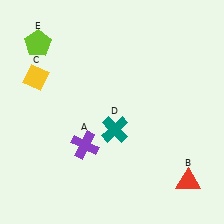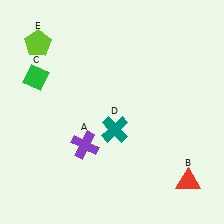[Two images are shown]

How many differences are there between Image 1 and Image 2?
There is 1 difference between the two images.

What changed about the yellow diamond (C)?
In Image 1, C is yellow. In Image 2, it changed to green.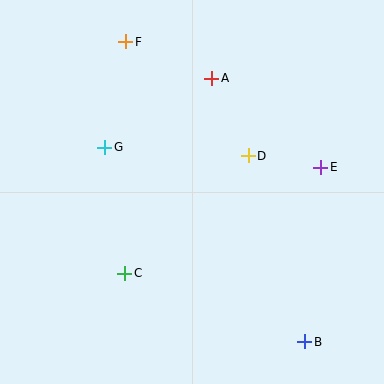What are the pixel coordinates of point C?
Point C is at (125, 273).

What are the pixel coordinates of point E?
Point E is at (321, 167).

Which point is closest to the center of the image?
Point D at (248, 156) is closest to the center.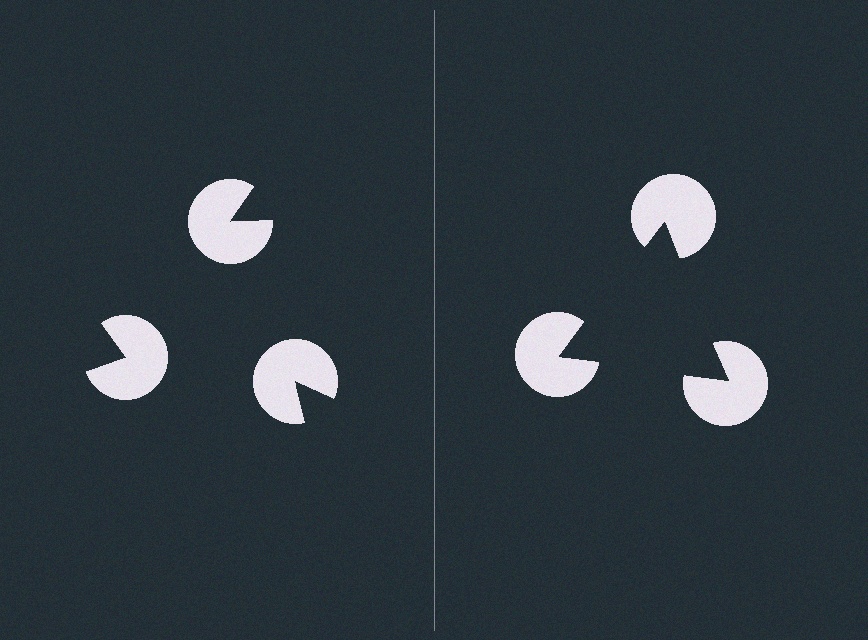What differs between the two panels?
The pac-man discs are positioned identically on both sides; only the wedge orientations differ. On the right they align to a triangle; on the left they are misaligned.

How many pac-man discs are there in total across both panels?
6 — 3 on each side.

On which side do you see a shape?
An illusory triangle appears on the right side. On the left side the wedge cuts are rotated, so no coherent shape forms.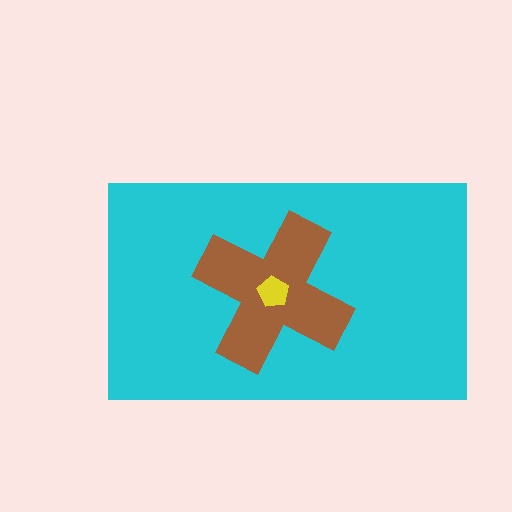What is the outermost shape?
The cyan rectangle.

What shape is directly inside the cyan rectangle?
The brown cross.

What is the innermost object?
The yellow pentagon.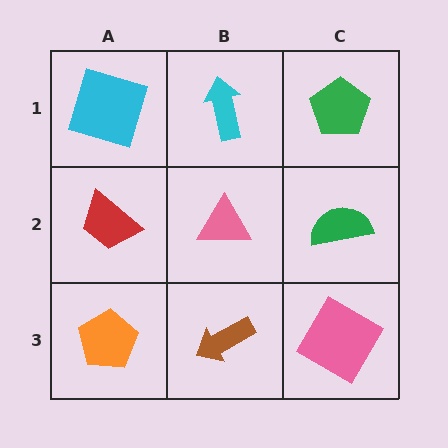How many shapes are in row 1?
3 shapes.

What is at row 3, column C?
A pink square.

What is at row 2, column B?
A pink triangle.